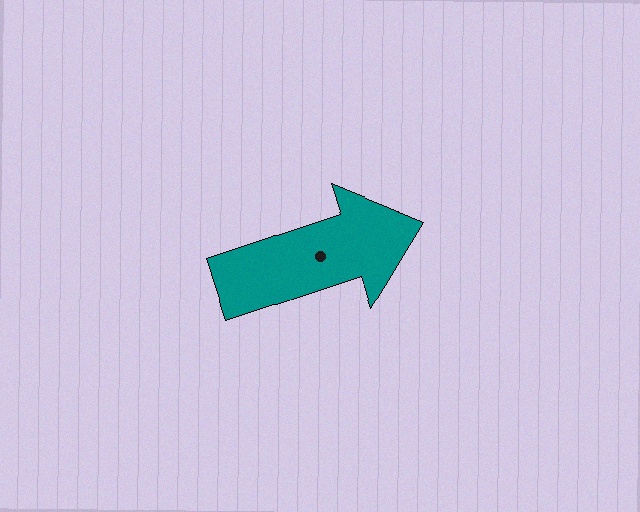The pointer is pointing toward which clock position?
Roughly 2 o'clock.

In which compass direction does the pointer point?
East.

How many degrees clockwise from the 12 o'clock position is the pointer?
Approximately 72 degrees.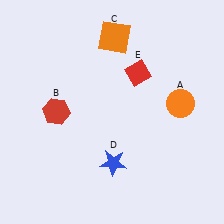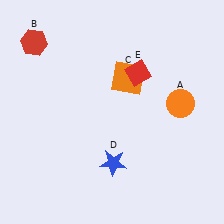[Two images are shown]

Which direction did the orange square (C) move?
The orange square (C) moved down.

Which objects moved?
The objects that moved are: the red hexagon (B), the orange square (C).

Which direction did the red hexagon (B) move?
The red hexagon (B) moved up.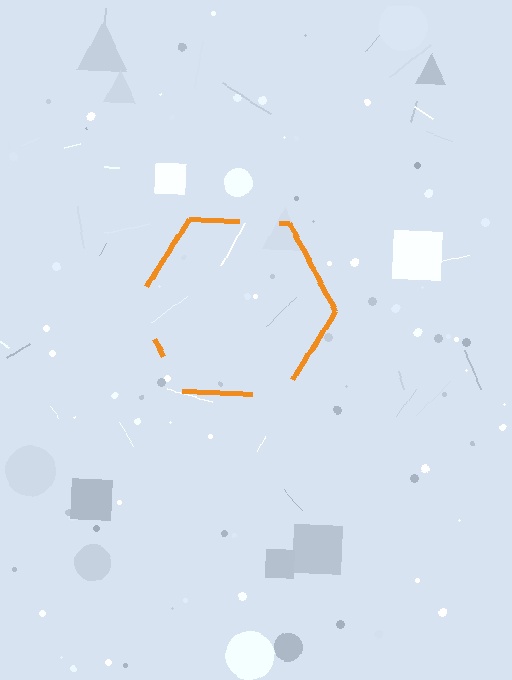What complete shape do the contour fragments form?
The contour fragments form a hexagon.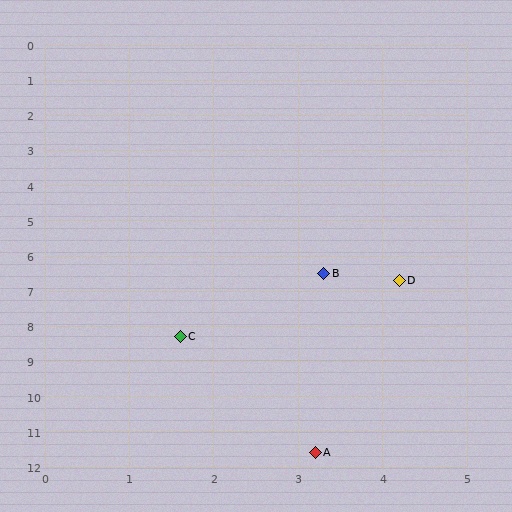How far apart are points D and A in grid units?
Points D and A are about 5.0 grid units apart.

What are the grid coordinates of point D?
Point D is at approximately (4.2, 6.7).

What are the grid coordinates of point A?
Point A is at approximately (3.2, 11.6).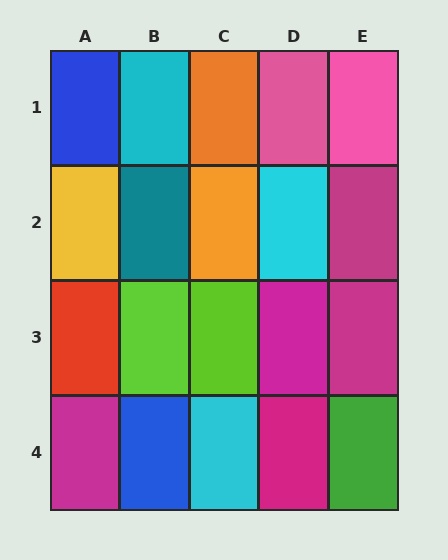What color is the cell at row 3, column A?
Red.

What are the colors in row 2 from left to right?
Yellow, teal, orange, cyan, magenta.